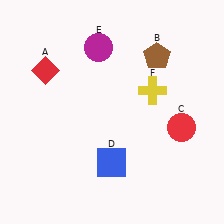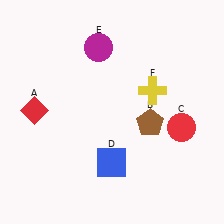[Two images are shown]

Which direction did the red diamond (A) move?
The red diamond (A) moved down.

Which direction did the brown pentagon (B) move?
The brown pentagon (B) moved down.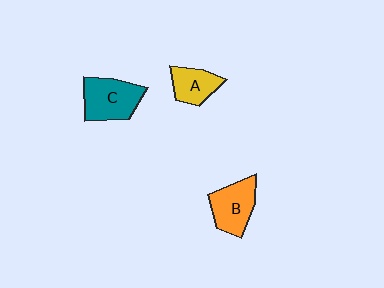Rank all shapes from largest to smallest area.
From largest to smallest: C (teal), B (orange), A (yellow).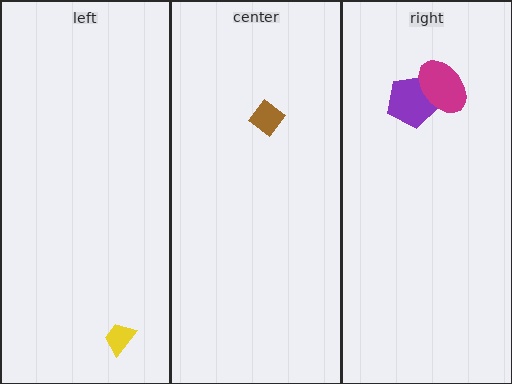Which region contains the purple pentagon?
The right region.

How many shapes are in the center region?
1.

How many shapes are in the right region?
2.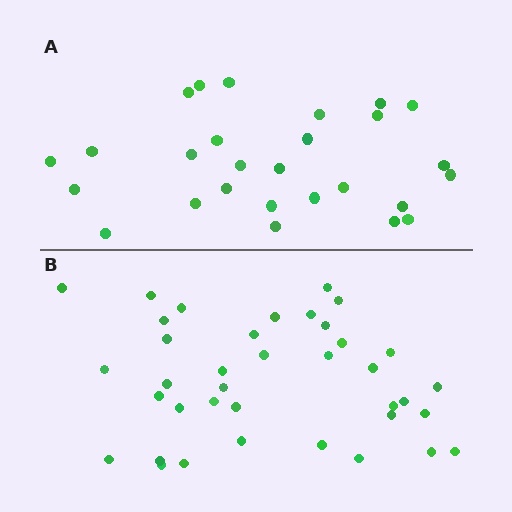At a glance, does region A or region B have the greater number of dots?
Region B (the bottom region) has more dots.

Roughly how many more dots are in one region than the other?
Region B has roughly 12 or so more dots than region A.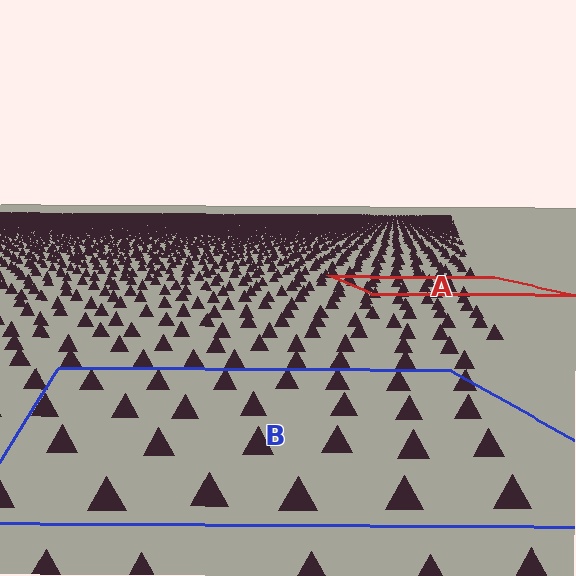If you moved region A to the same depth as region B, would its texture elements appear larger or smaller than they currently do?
They would appear larger. At a closer depth, the same texture elements are projected at a bigger on-screen size.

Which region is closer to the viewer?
Region B is closer. The texture elements there are larger and more spread out.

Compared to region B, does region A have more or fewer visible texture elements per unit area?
Region A has more texture elements per unit area — they are packed more densely because it is farther away.